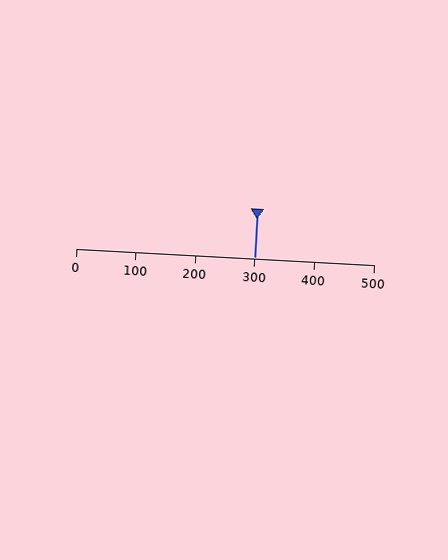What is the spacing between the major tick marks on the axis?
The major ticks are spaced 100 apart.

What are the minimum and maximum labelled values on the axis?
The axis runs from 0 to 500.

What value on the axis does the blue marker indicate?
The marker indicates approximately 300.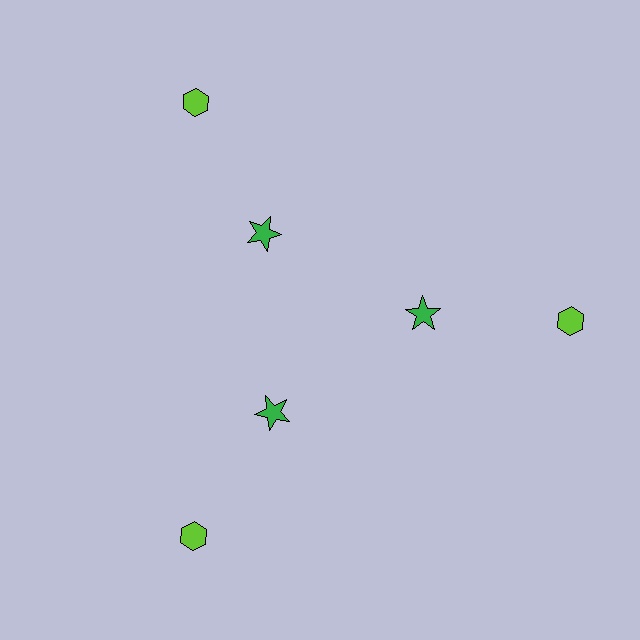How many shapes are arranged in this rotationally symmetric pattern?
There are 6 shapes, arranged in 3 groups of 2.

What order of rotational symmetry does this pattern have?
This pattern has 3-fold rotational symmetry.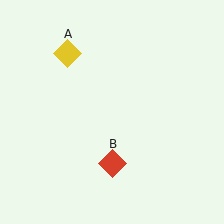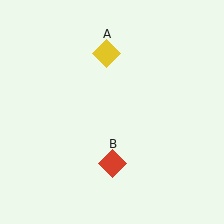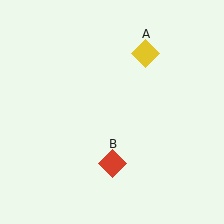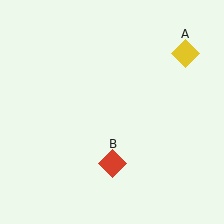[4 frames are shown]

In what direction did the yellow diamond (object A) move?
The yellow diamond (object A) moved right.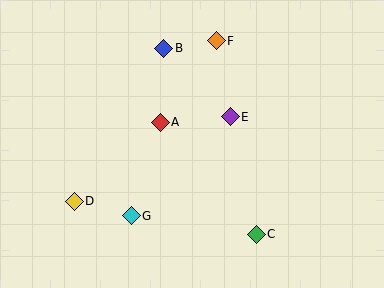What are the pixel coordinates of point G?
Point G is at (131, 216).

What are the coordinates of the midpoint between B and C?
The midpoint between B and C is at (210, 141).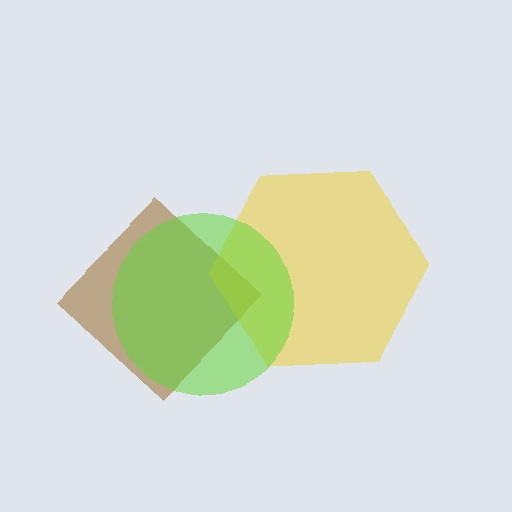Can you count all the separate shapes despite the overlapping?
Yes, there are 3 separate shapes.